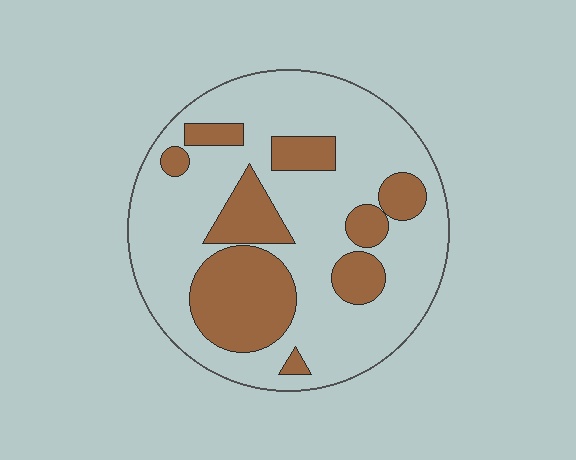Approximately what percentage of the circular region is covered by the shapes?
Approximately 30%.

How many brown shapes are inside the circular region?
9.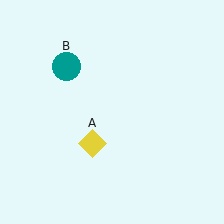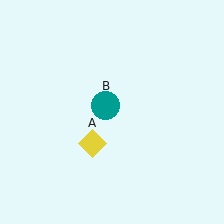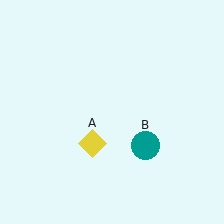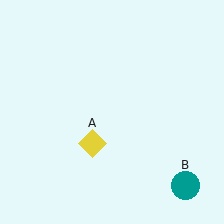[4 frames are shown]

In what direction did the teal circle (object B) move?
The teal circle (object B) moved down and to the right.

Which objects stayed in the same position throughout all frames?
Yellow diamond (object A) remained stationary.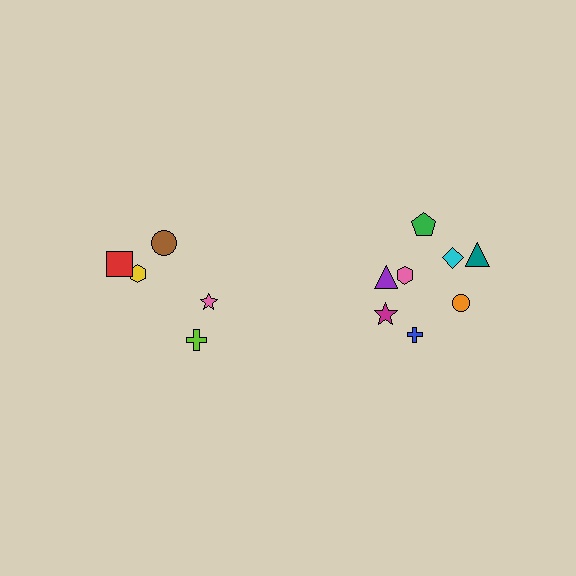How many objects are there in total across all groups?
There are 13 objects.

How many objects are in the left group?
There are 5 objects.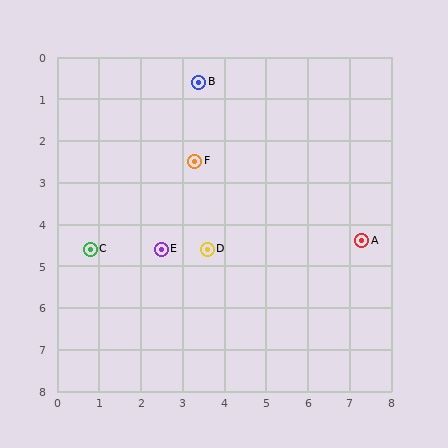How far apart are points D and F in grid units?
Points D and F are about 2.1 grid units apart.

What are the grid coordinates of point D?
Point D is at approximately (3.6, 4.6).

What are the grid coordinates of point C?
Point C is at approximately (0.8, 4.6).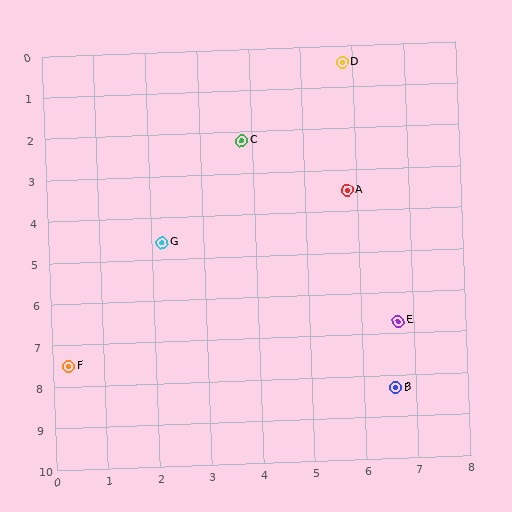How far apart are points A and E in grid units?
Points A and E are about 3.3 grid units apart.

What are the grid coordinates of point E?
Point E is at approximately (6.7, 6.7).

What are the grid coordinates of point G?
Point G is at approximately (2.2, 4.6).